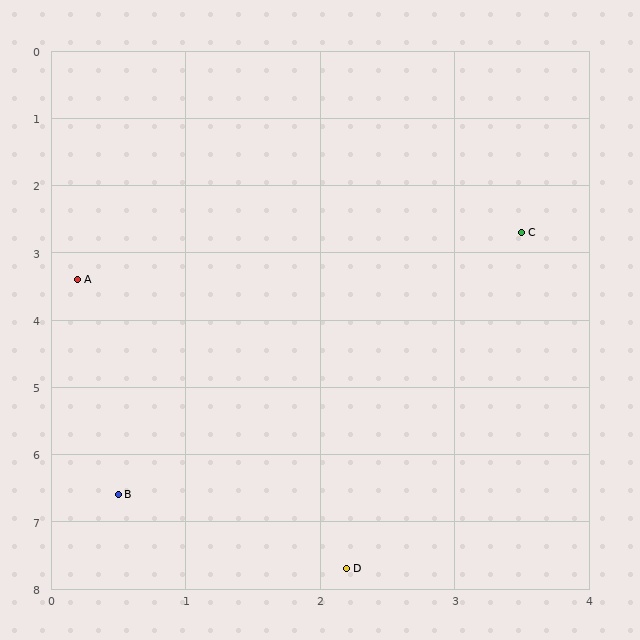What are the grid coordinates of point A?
Point A is at approximately (0.2, 3.4).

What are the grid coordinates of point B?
Point B is at approximately (0.5, 6.6).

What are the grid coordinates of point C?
Point C is at approximately (3.5, 2.7).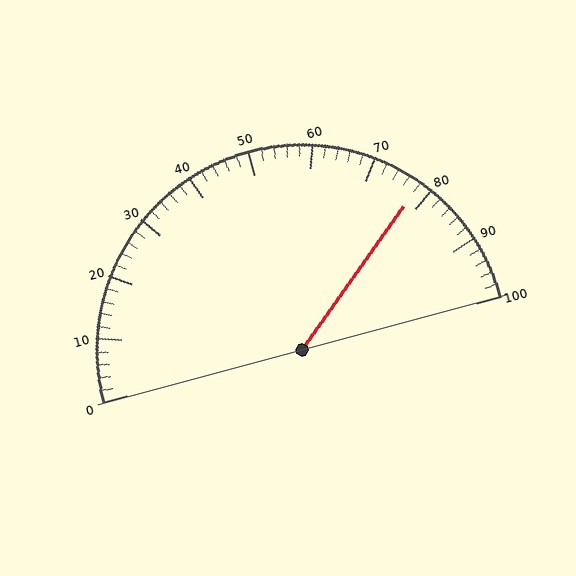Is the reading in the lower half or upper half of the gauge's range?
The reading is in the upper half of the range (0 to 100).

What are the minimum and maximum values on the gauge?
The gauge ranges from 0 to 100.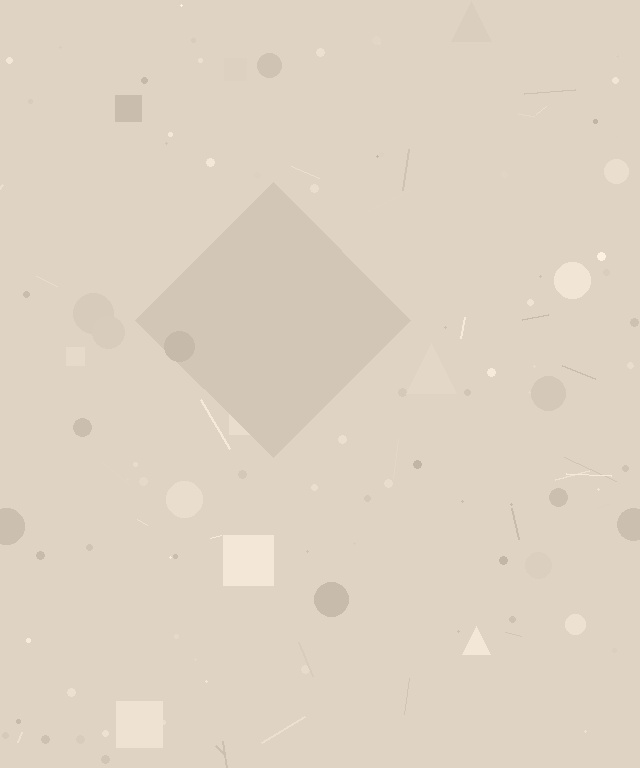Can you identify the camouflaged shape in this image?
The camouflaged shape is a diamond.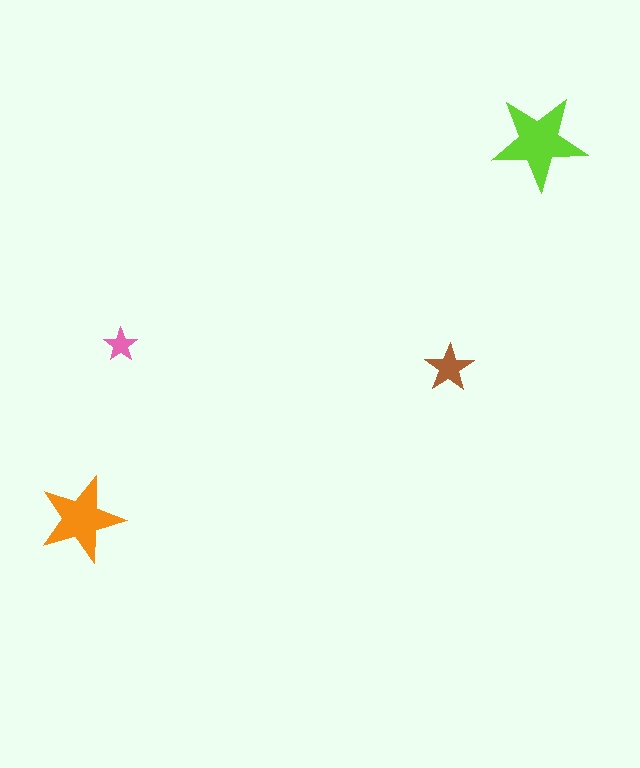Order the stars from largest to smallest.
the lime one, the orange one, the brown one, the pink one.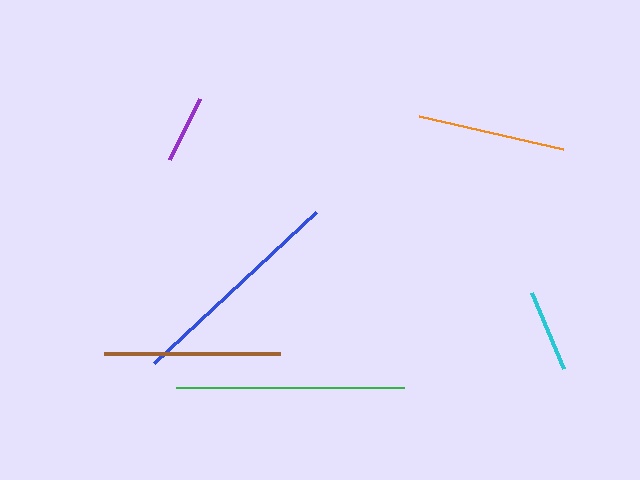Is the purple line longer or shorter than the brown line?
The brown line is longer than the purple line.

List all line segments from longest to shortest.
From longest to shortest: green, blue, brown, orange, cyan, purple.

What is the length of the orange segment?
The orange segment is approximately 147 pixels long.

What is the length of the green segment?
The green segment is approximately 229 pixels long.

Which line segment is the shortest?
The purple line is the shortest at approximately 68 pixels.